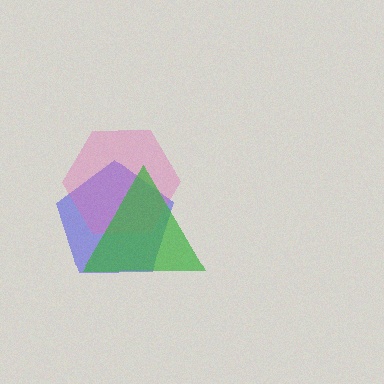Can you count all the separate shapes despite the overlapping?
Yes, there are 3 separate shapes.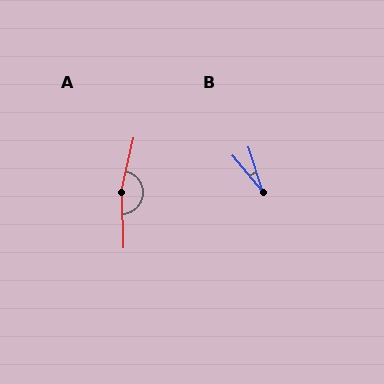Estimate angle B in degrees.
Approximately 22 degrees.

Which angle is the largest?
A, at approximately 166 degrees.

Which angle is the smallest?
B, at approximately 22 degrees.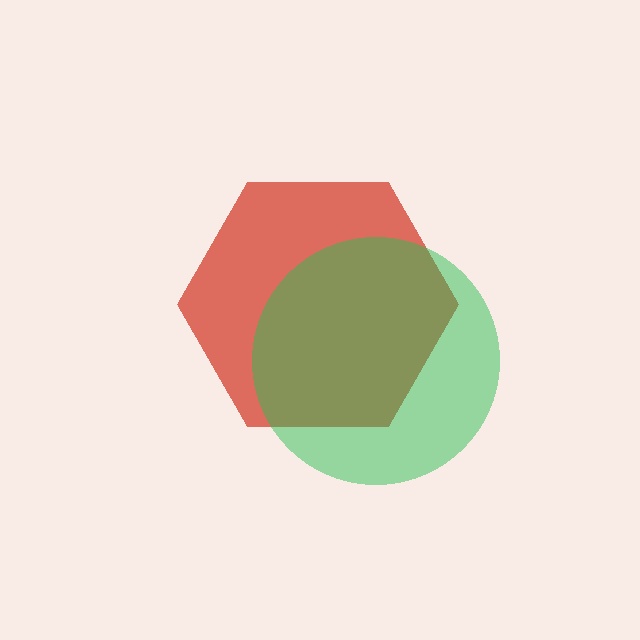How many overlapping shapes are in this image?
There are 2 overlapping shapes in the image.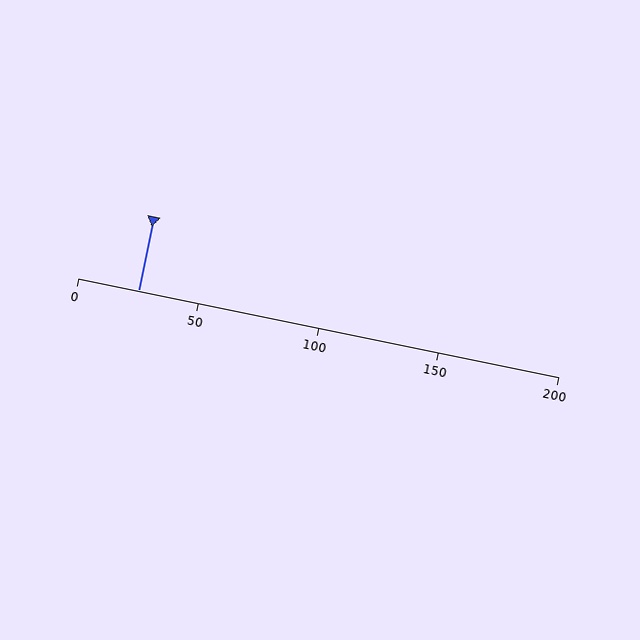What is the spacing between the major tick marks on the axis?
The major ticks are spaced 50 apart.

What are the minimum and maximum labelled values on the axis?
The axis runs from 0 to 200.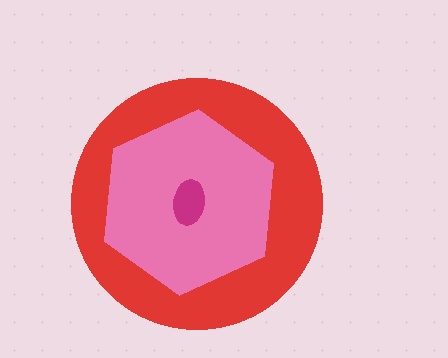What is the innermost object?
The magenta ellipse.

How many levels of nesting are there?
3.